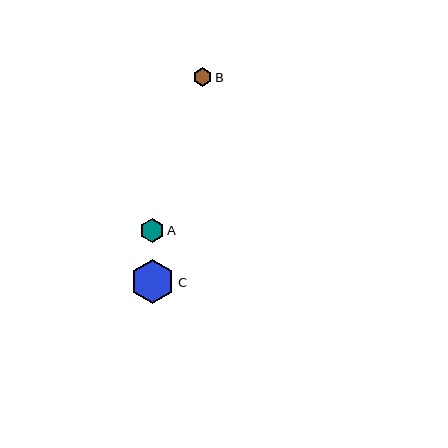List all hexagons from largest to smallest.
From largest to smallest: C, A, B.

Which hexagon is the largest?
Hexagon C is the largest with a size of approximately 44 pixels.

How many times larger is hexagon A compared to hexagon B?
Hexagon A is approximately 1.3 times the size of hexagon B.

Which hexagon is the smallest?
Hexagon B is the smallest with a size of approximately 18 pixels.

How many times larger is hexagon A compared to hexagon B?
Hexagon A is approximately 1.3 times the size of hexagon B.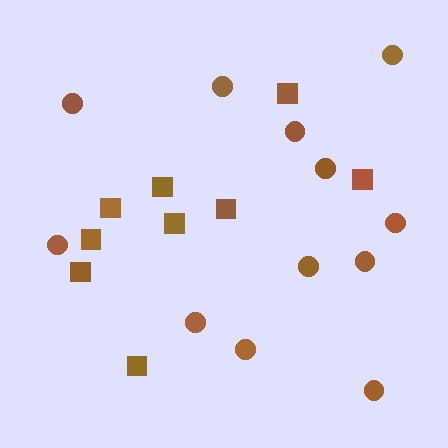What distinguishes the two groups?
There are 2 groups: one group of squares (9) and one group of circles (12).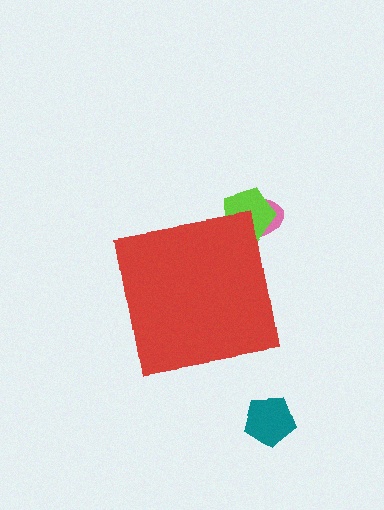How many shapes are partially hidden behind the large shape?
2 shapes are partially hidden.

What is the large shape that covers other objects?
A red square.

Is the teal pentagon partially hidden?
No, the teal pentagon is fully visible.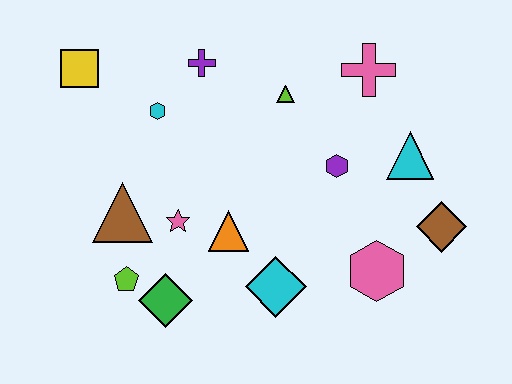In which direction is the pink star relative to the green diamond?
The pink star is above the green diamond.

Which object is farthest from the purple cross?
The brown diamond is farthest from the purple cross.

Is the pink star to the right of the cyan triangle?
No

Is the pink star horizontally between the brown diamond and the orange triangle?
No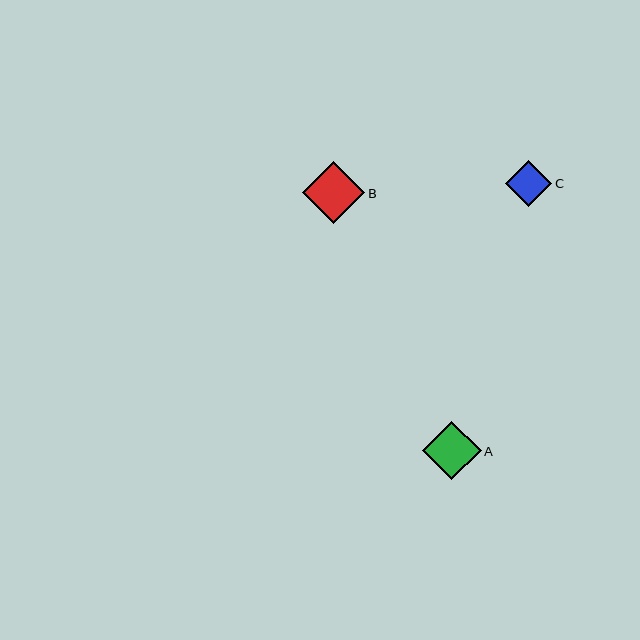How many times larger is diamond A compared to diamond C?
Diamond A is approximately 1.3 times the size of diamond C.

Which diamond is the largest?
Diamond B is the largest with a size of approximately 62 pixels.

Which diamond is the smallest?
Diamond C is the smallest with a size of approximately 46 pixels.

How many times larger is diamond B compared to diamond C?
Diamond B is approximately 1.3 times the size of diamond C.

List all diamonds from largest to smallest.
From largest to smallest: B, A, C.